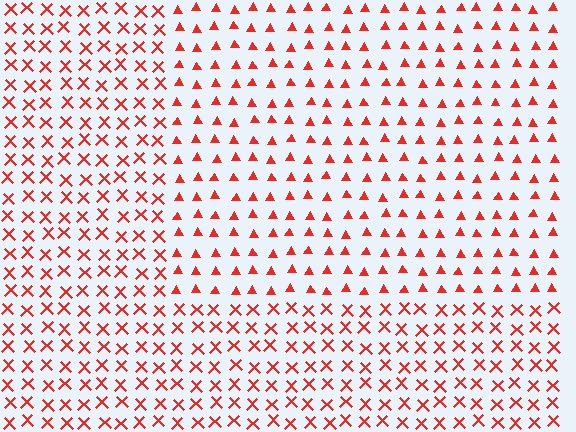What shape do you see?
I see a rectangle.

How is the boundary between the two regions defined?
The boundary is defined by a change in element shape: triangles inside vs. X marks outside. All elements share the same color and spacing.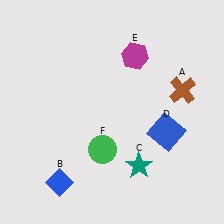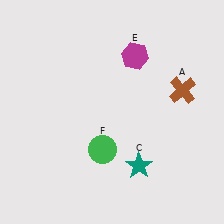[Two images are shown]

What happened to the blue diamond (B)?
The blue diamond (B) was removed in Image 2. It was in the bottom-left area of Image 1.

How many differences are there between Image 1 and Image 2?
There are 2 differences between the two images.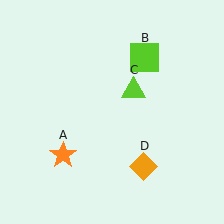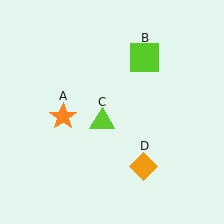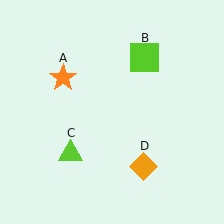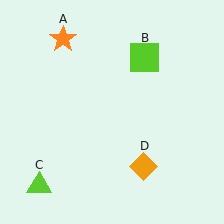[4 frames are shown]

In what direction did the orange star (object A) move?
The orange star (object A) moved up.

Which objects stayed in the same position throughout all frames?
Lime square (object B) and orange diamond (object D) remained stationary.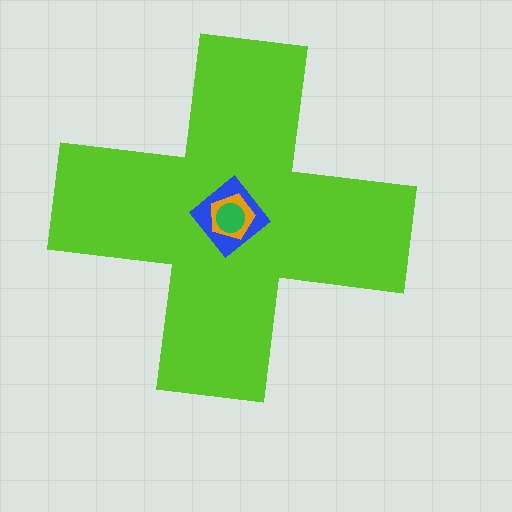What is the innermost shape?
The green circle.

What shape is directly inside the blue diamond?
The orange pentagon.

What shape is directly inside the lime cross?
The blue diamond.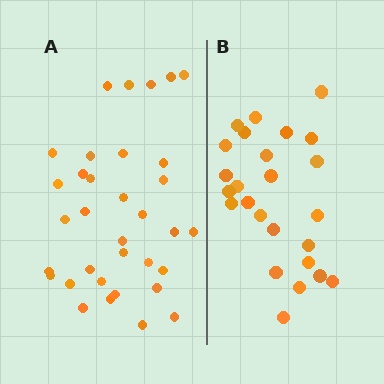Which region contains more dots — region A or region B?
Region A (the left region) has more dots.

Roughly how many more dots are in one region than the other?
Region A has roughly 8 or so more dots than region B.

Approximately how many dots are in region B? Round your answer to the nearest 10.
About 20 dots. (The exact count is 25, which rounds to 20.)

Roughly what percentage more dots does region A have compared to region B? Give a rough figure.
About 35% more.